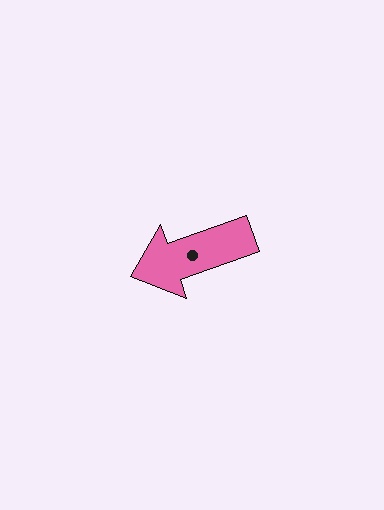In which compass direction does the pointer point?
West.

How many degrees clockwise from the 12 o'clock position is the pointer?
Approximately 251 degrees.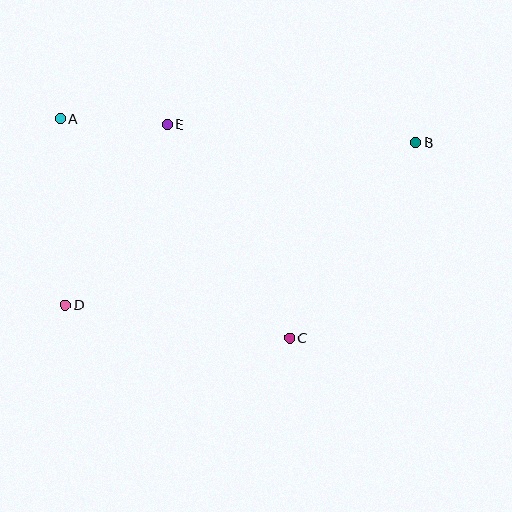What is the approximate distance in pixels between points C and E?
The distance between C and E is approximately 247 pixels.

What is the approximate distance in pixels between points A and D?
The distance between A and D is approximately 187 pixels.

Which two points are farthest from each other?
Points B and D are farthest from each other.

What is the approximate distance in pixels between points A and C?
The distance between A and C is approximately 318 pixels.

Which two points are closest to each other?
Points A and E are closest to each other.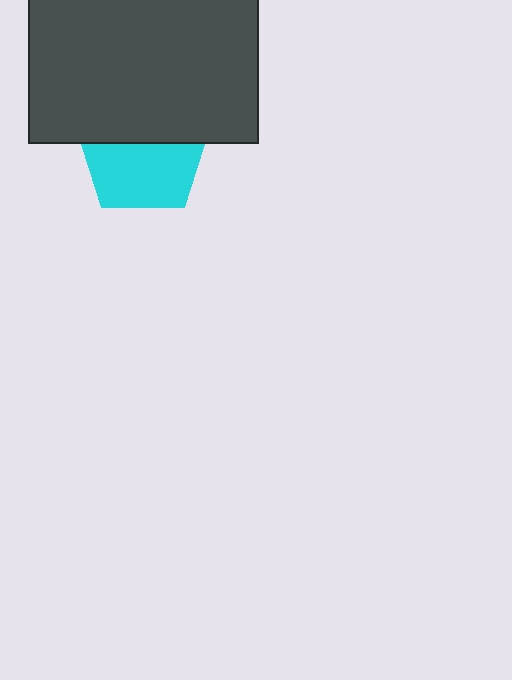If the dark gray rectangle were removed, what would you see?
You would see the complete cyan pentagon.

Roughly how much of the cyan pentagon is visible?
About half of it is visible (roughly 56%).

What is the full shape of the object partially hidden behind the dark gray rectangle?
The partially hidden object is a cyan pentagon.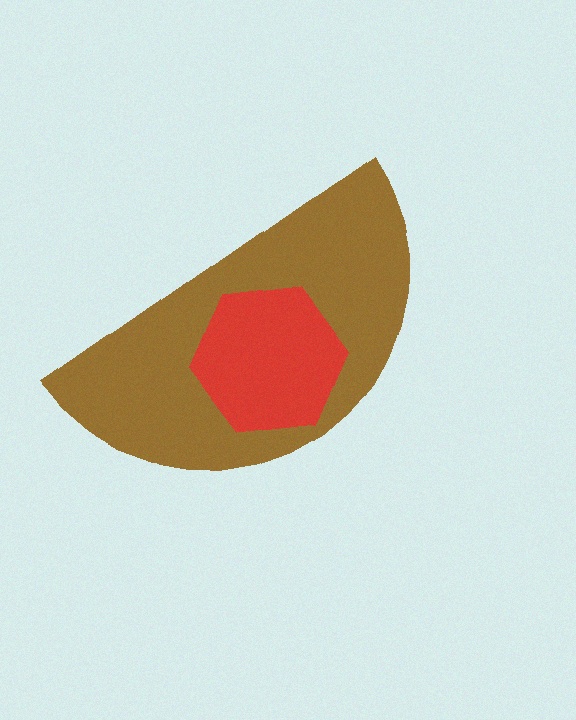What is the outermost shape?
The brown semicircle.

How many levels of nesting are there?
2.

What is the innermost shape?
The red hexagon.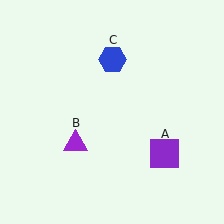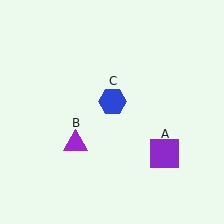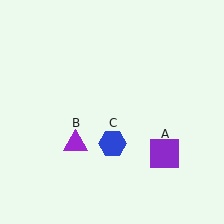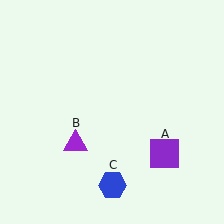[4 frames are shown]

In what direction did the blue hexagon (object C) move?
The blue hexagon (object C) moved down.